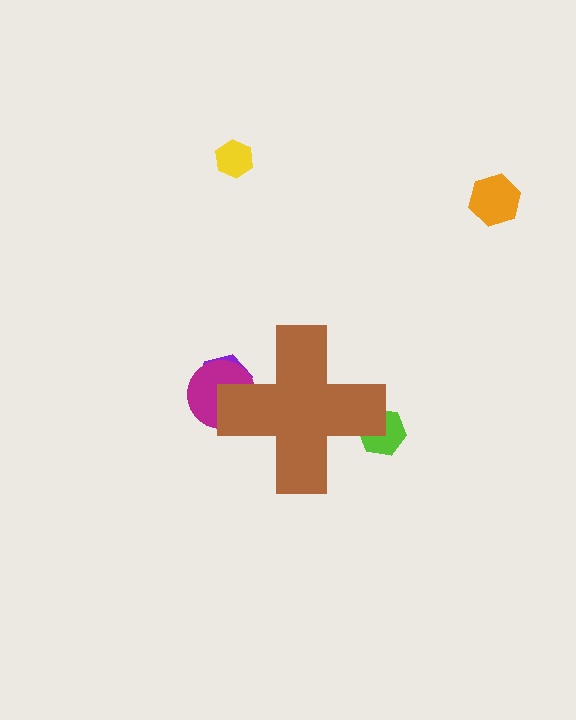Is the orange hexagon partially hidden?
No, the orange hexagon is fully visible.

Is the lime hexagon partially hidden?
Yes, the lime hexagon is partially hidden behind the brown cross.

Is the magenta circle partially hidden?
Yes, the magenta circle is partially hidden behind the brown cross.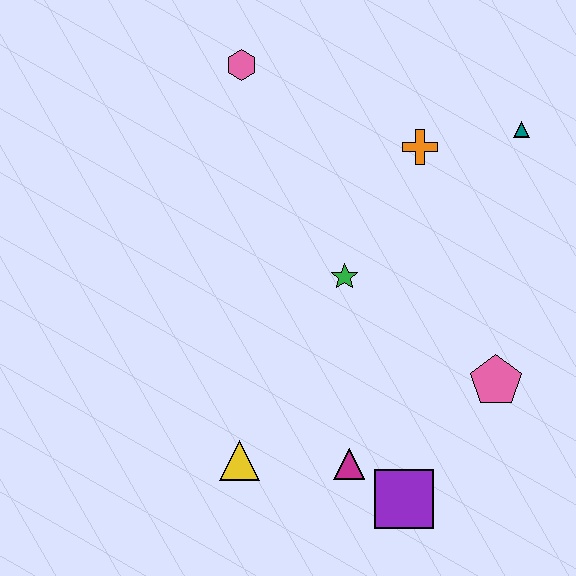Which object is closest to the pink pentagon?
The purple square is closest to the pink pentagon.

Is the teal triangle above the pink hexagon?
No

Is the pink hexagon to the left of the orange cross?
Yes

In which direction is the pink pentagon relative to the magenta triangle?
The pink pentagon is to the right of the magenta triangle.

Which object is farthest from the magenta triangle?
The pink hexagon is farthest from the magenta triangle.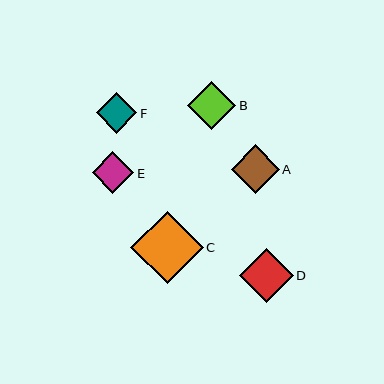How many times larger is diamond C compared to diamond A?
Diamond C is approximately 1.5 times the size of diamond A.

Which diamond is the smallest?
Diamond F is the smallest with a size of approximately 41 pixels.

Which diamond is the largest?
Diamond C is the largest with a size of approximately 72 pixels.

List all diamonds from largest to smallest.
From largest to smallest: C, D, A, B, E, F.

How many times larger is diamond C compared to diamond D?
Diamond C is approximately 1.3 times the size of diamond D.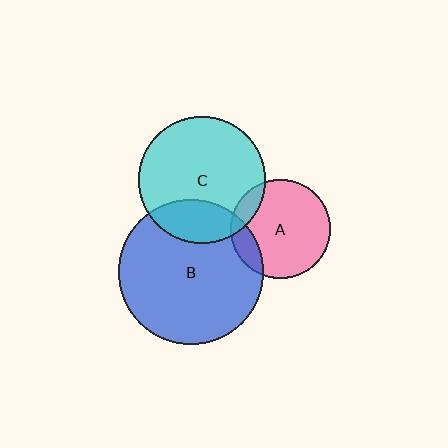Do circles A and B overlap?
Yes.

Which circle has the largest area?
Circle B (blue).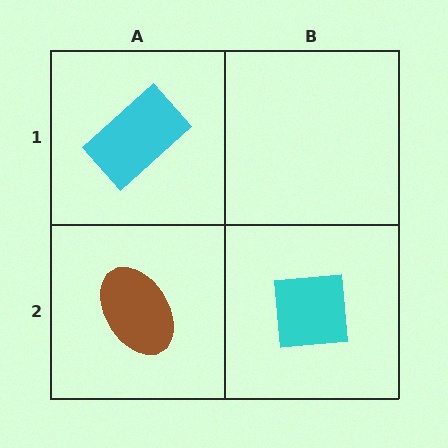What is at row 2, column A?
A brown ellipse.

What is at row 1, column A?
A cyan rectangle.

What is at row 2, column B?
A cyan square.